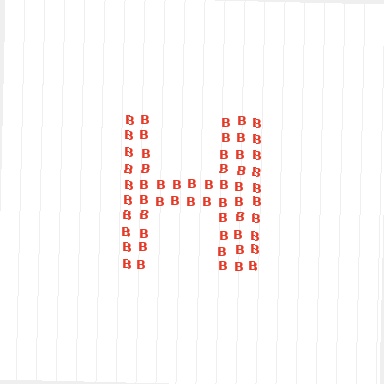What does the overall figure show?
The overall figure shows the letter H.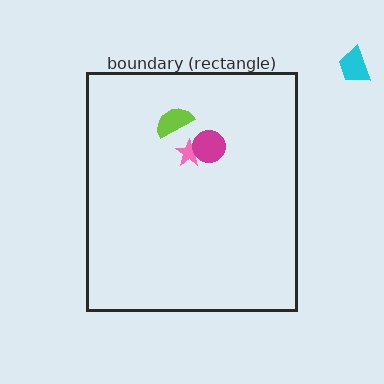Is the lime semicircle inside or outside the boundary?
Inside.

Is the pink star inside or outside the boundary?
Inside.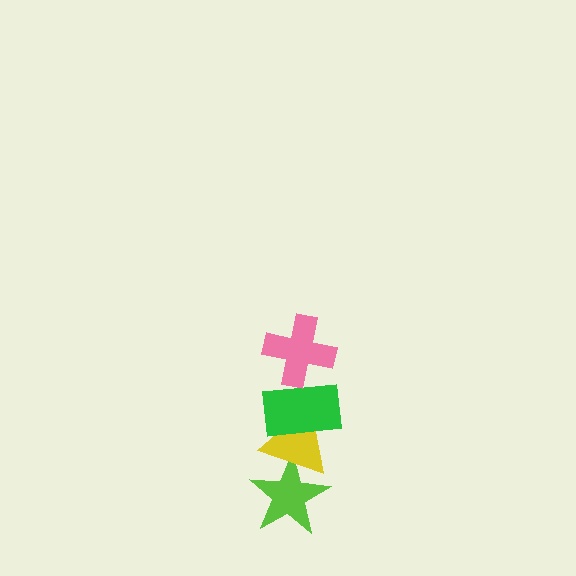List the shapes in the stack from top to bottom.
From top to bottom: the pink cross, the green rectangle, the yellow triangle, the lime star.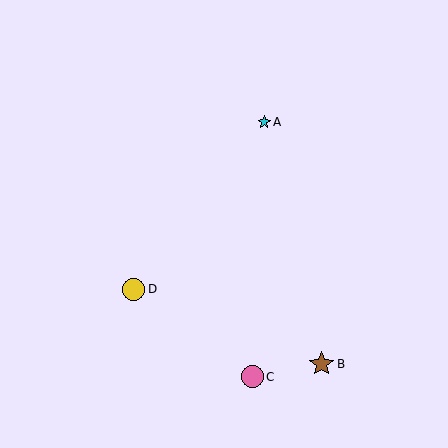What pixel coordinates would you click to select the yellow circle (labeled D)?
Click at (133, 289) to select the yellow circle D.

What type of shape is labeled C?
Shape C is a pink circle.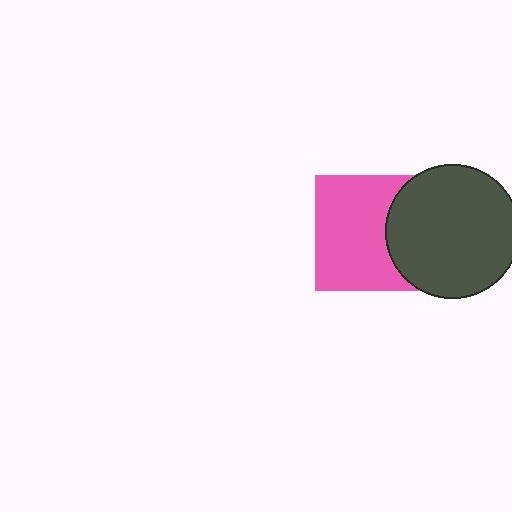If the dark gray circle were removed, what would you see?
You would see the complete pink square.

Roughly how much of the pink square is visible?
Most of it is visible (roughly 68%).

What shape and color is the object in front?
The object in front is a dark gray circle.